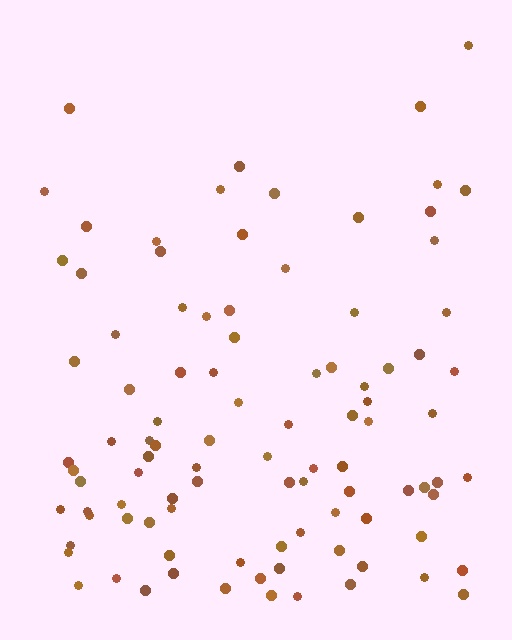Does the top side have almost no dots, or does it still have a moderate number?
Still a moderate number, just noticeably fewer than the bottom.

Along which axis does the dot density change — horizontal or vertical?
Vertical.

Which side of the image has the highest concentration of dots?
The bottom.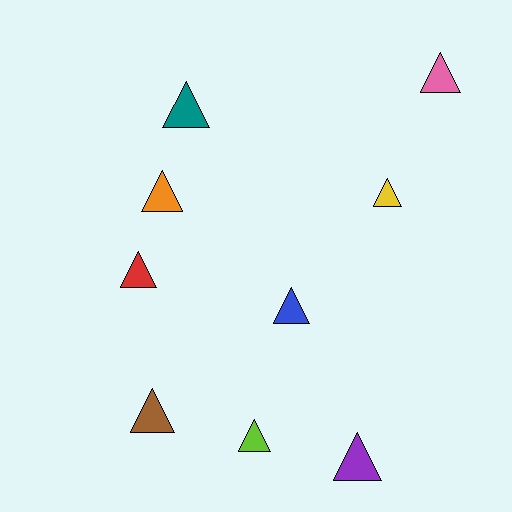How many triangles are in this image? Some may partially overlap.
There are 9 triangles.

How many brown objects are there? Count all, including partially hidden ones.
There is 1 brown object.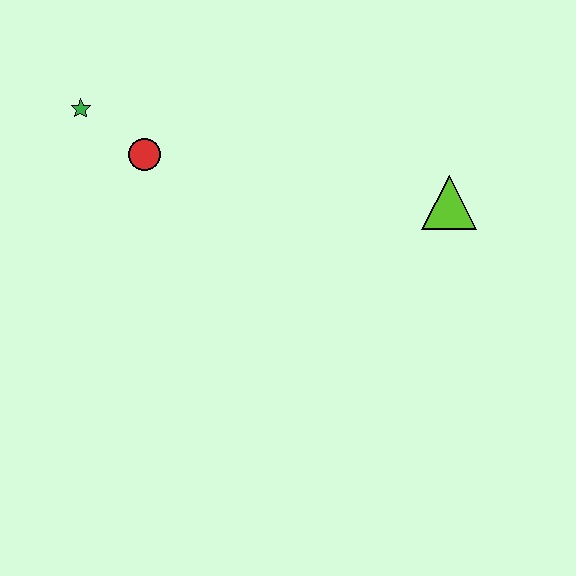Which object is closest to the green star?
The red circle is closest to the green star.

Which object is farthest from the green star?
The lime triangle is farthest from the green star.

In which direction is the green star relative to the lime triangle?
The green star is to the left of the lime triangle.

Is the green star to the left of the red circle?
Yes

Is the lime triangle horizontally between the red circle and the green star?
No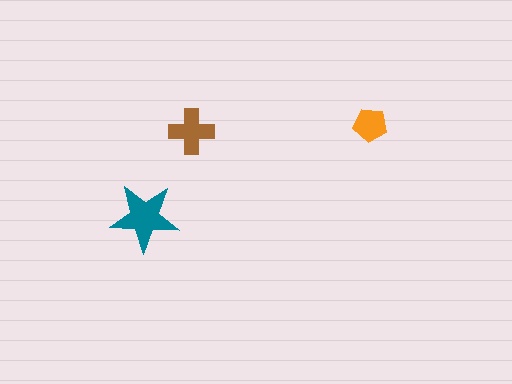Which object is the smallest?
The orange pentagon.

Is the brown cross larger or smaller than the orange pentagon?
Larger.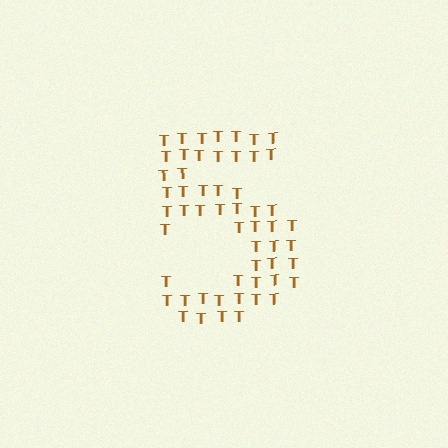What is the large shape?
The large shape is the digit 5.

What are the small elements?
The small elements are letter T's.